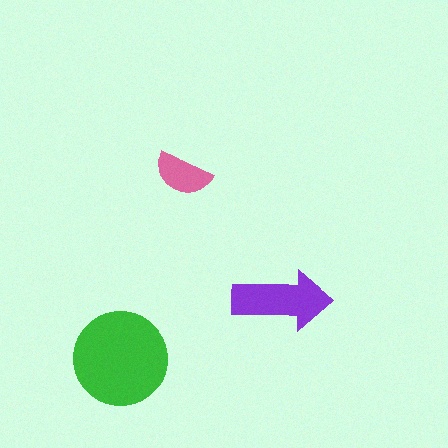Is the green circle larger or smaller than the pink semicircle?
Larger.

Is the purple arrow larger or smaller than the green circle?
Smaller.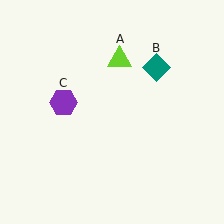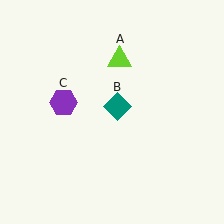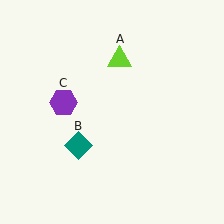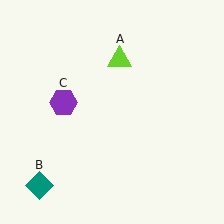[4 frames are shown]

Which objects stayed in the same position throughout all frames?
Lime triangle (object A) and purple hexagon (object C) remained stationary.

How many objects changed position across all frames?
1 object changed position: teal diamond (object B).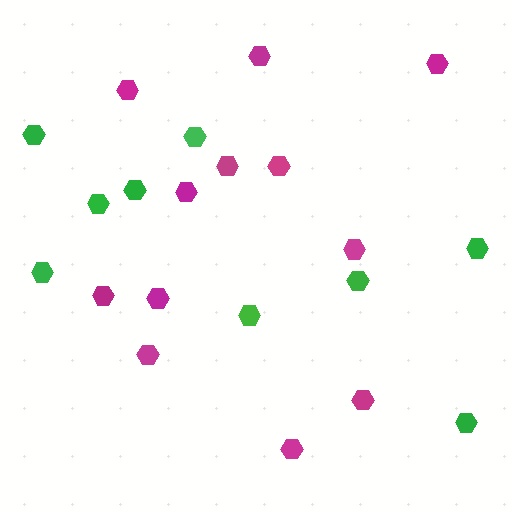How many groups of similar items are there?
There are 2 groups: one group of magenta hexagons (12) and one group of green hexagons (9).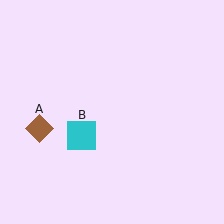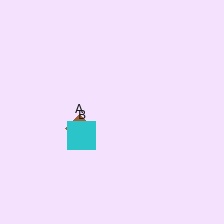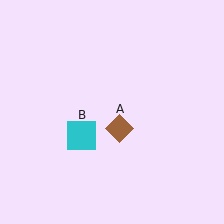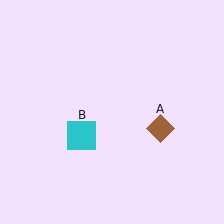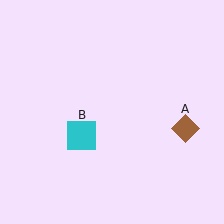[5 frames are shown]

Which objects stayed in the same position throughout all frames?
Cyan square (object B) remained stationary.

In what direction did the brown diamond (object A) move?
The brown diamond (object A) moved right.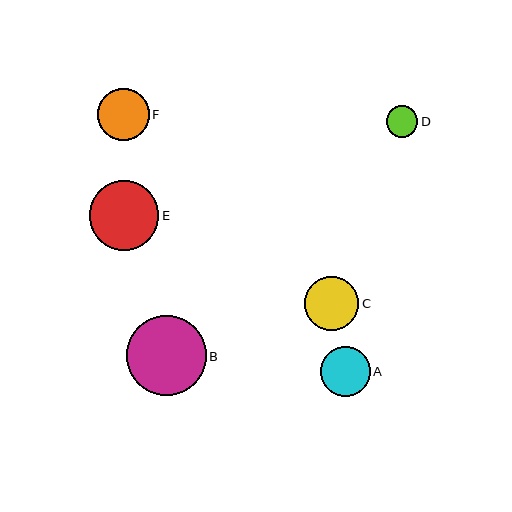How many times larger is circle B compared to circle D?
Circle B is approximately 2.5 times the size of circle D.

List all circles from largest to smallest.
From largest to smallest: B, E, C, F, A, D.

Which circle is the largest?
Circle B is the largest with a size of approximately 80 pixels.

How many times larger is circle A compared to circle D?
Circle A is approximately 1.6 times the size of circle D.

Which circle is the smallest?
Circle D is the smallest with a size of approximately 31 pixels.